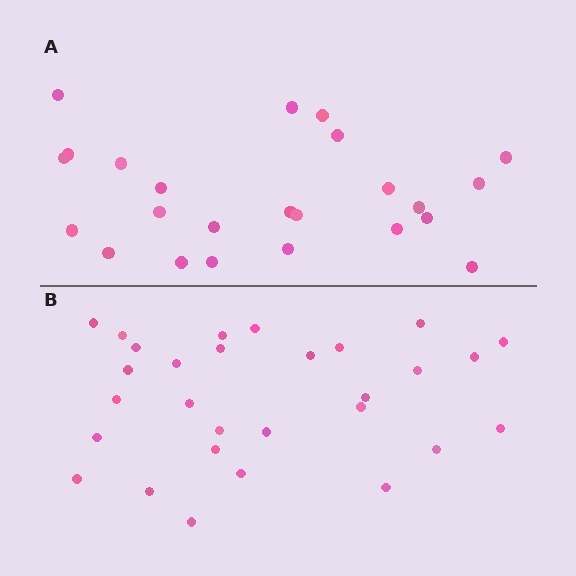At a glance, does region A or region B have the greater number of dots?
Region B (the bottom region) has more dots.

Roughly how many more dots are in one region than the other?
Region B has about 5 more dots than region A.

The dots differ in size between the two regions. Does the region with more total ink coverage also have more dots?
No. Region A has more total ink coverage because its dots are larger, but region B actually contains more individual dots. Total area can be misleading — the number of items is what matters here.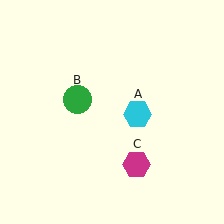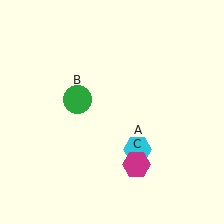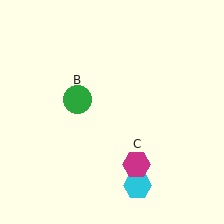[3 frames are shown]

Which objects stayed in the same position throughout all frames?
Green circle (object B) and magenta hexagon (object C) remained stationary.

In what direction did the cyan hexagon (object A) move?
The cyan hexagon (object A) moved down.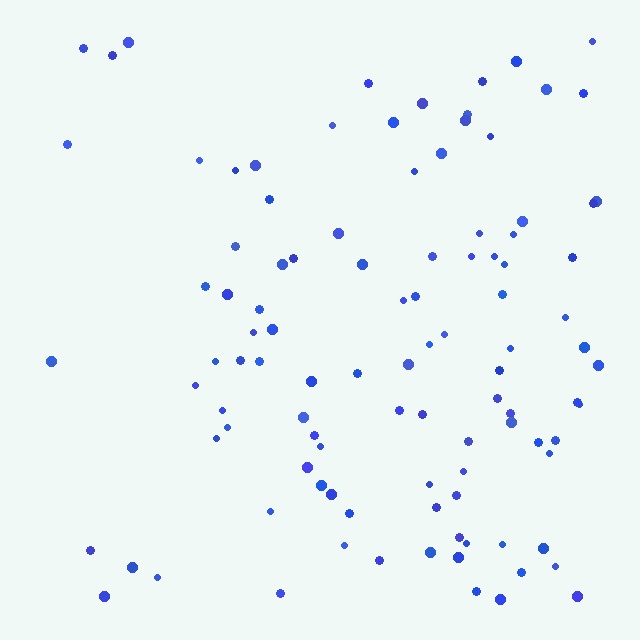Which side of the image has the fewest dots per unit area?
The left.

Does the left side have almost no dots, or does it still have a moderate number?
Still a moderate number, just noticeably fewer than the right.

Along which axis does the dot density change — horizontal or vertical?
Horizontal.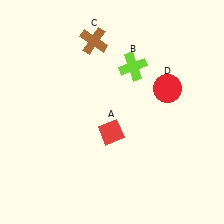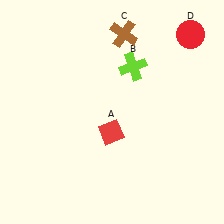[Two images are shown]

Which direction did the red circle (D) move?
The red circle (D) moved up.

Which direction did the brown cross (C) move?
The brown cross (C) moved right.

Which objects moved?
The objects that moved are: the brown cross (C), the red circle (D).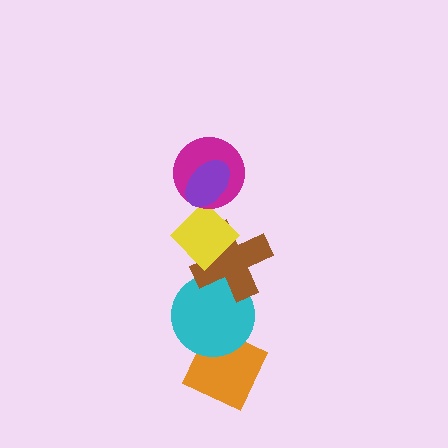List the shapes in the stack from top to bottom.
From top to bottom: the purple ellipse, the magenta circle, the yellow diamond, the brown cross, the cyan circle, the orange diamond.